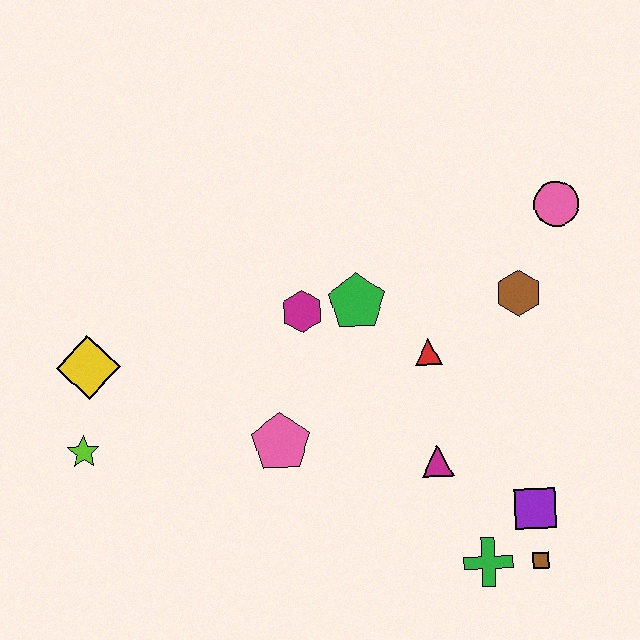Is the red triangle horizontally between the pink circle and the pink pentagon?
Yes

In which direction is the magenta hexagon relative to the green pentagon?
The magenta hexagon is to the left of the green pentagon.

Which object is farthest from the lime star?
The pink circle is farthest from the lime star.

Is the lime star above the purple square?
Yes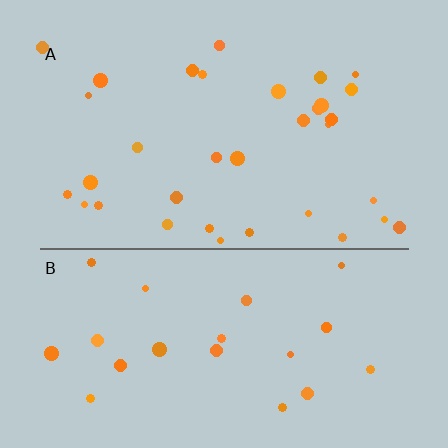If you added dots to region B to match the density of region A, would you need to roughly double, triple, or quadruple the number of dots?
Approximately double.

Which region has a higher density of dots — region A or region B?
A (the top).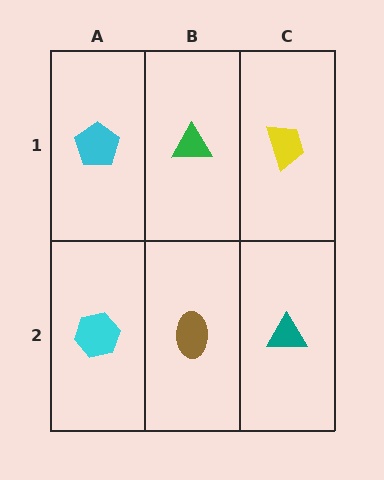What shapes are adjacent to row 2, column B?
A green triangle (row 1, column B), a cyan hexagon (row 2, column A), a teal triangle (row 2, column C).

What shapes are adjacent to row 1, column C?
A teal triangle (row 2, column C), a green triangle (row 1, column B).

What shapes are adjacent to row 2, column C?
A yellow trapezoid (row 1, column C), a brown ellipse (row 2, column B).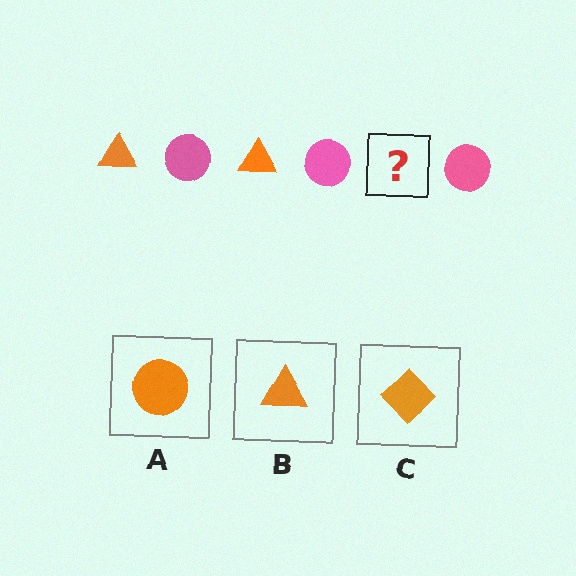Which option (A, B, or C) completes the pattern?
B.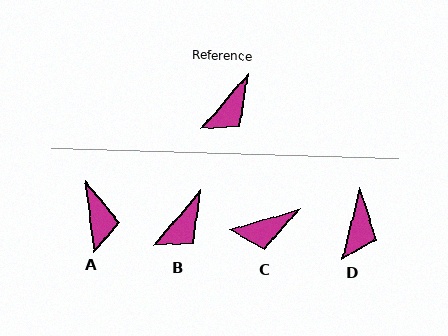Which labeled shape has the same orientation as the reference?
B.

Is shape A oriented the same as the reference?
No, it is off by about 48 degrees.